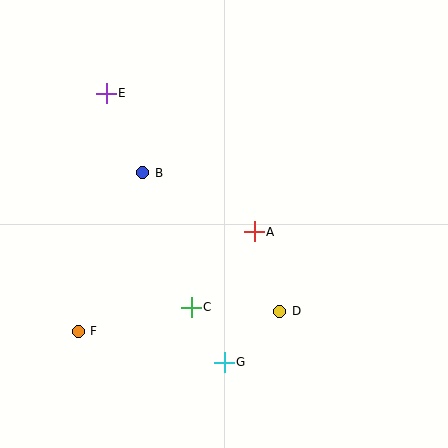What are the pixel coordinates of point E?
Point E is at (106, 93).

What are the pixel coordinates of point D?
Point D is at (280, 311).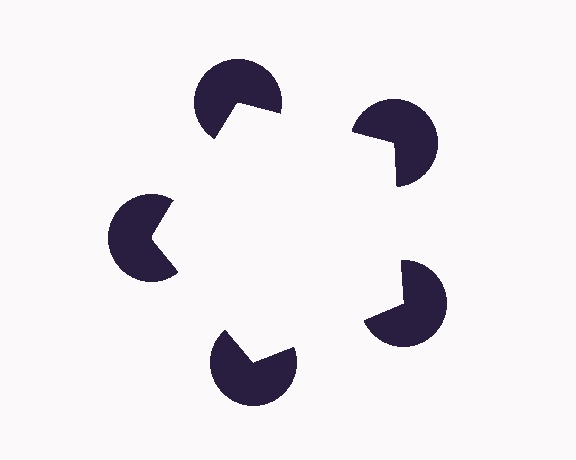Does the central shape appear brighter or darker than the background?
It typically appears slightly brighter than the background, even though no actual brightness change is drawn.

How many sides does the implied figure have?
5 sides.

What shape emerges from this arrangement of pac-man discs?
An illusory pentagon — its edges are inferred from the aligned wedge cuts in the pac-man discs, not physically drawn.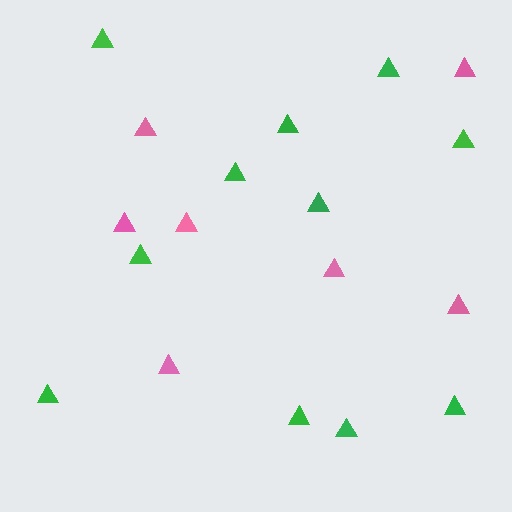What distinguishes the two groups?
There are 2 groups: one group of pink triangles (7) and one group of green triangles (11).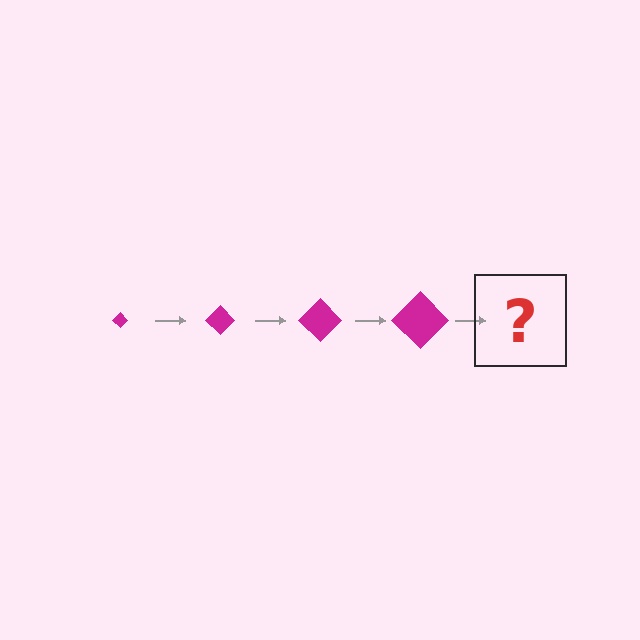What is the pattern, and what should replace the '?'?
The pattern is that the diamond gets progressively larger each step. The '?' should be a magenta diamond, larger than the previous one.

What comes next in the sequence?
The next element should be a magenta diamond, larger than the previous one.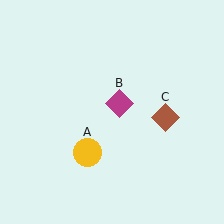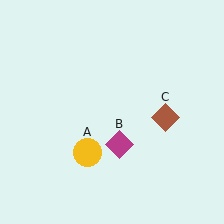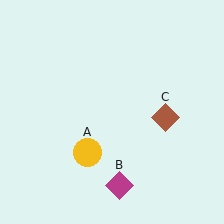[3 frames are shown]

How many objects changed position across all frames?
1 object changed position: magenta diamond (object B).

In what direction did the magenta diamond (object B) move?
The magenta diamond (object B) moved down.